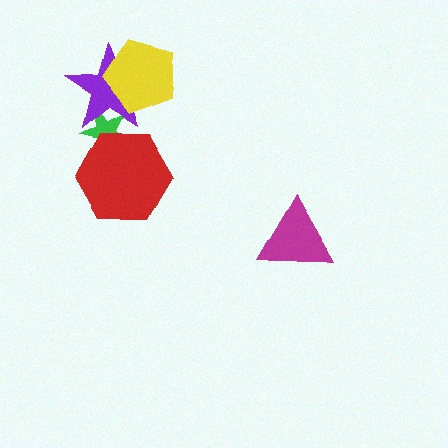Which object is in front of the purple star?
The yellow pentagon is in front of the purple star.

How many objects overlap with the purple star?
2 objects overlap with the purple star.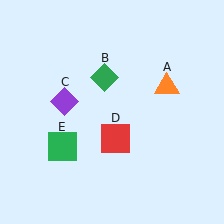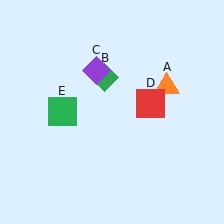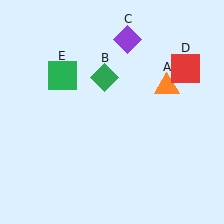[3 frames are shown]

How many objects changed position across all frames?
3 objects changed position: purple diamond (object C), red square (object D), green square (object E).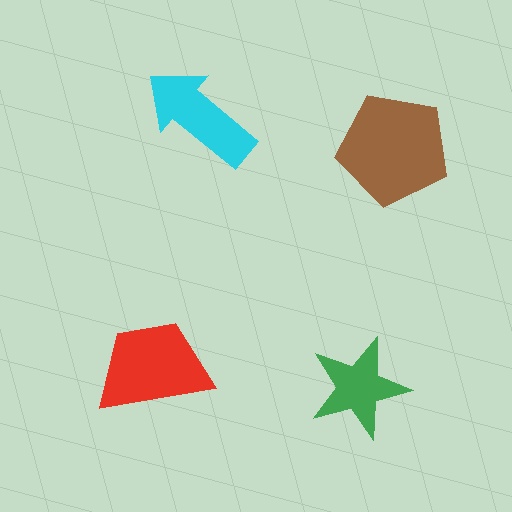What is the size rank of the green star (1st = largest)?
4th.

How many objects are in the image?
There are 4 objects in the image.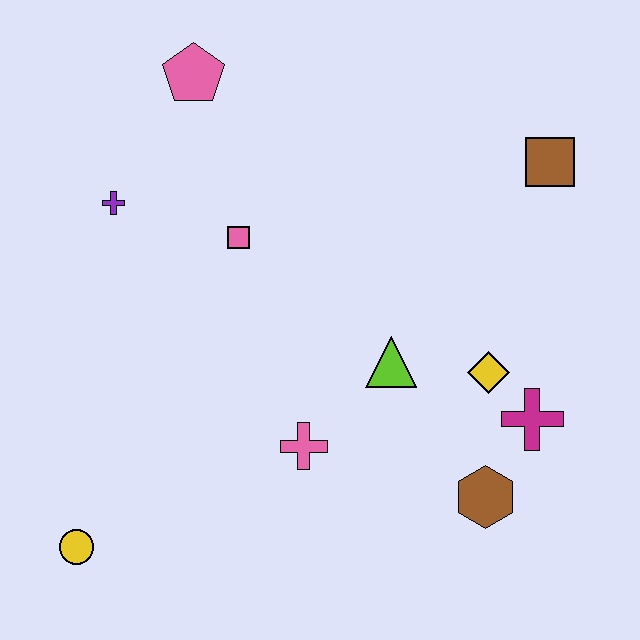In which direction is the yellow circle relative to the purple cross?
The yellow circle is below the purple cross.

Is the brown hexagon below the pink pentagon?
Yes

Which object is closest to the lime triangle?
The yellow diamond is closest to the lime triangle.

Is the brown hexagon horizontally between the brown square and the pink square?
Yes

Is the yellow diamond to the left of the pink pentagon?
No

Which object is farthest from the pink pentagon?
The brown hexagon is farthest from the pink pentagon.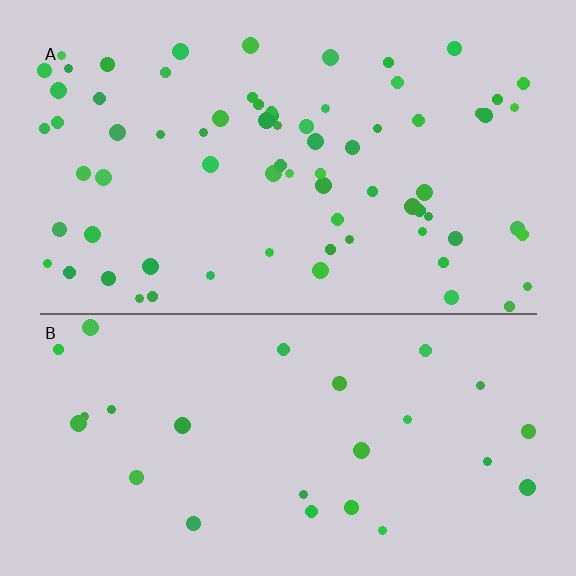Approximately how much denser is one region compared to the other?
Approximately 2.7× — region A over region B.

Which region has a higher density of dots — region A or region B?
A (the top).